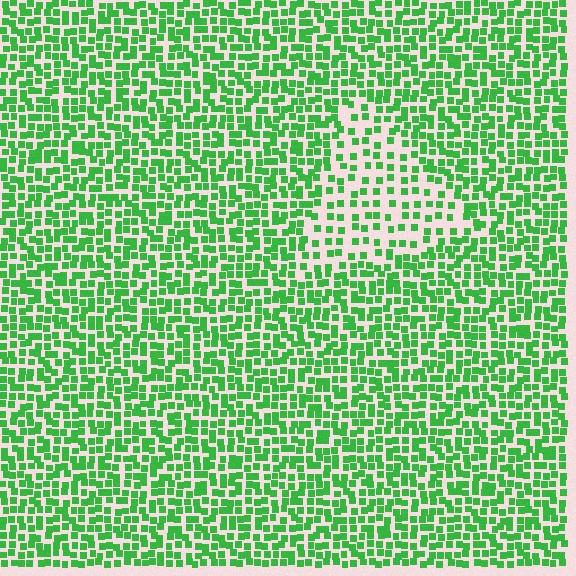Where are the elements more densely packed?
The elements are more densely packed outside the triangle boundary.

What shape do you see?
I see a triangle.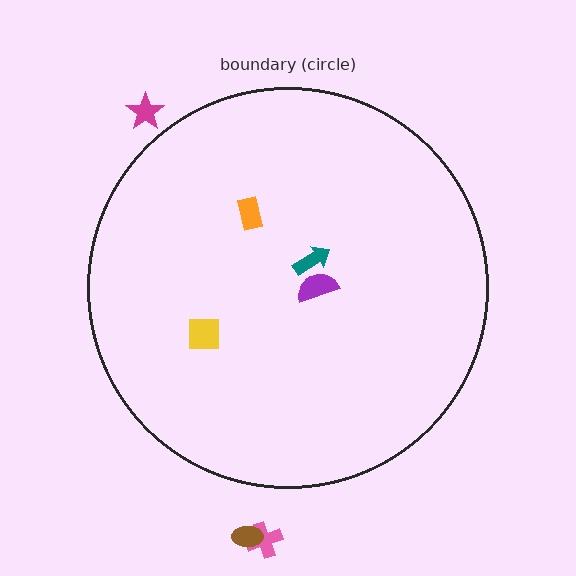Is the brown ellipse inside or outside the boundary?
Outside.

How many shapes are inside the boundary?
4 inside, 3 outside.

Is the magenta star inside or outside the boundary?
Outside.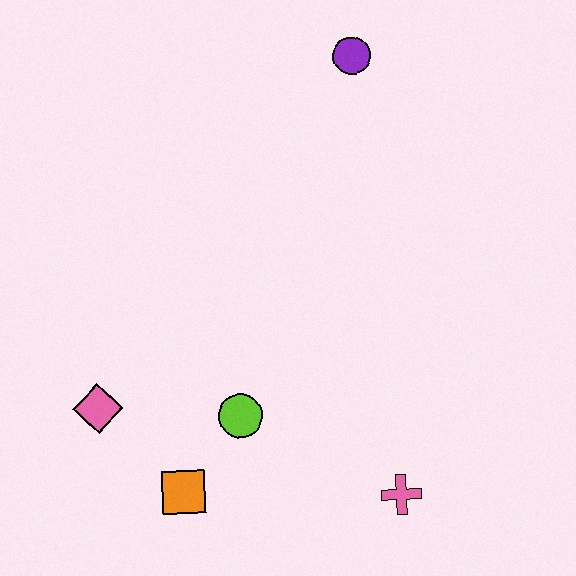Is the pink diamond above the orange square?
Yes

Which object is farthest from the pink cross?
The purple circle is farthest from the pink cross.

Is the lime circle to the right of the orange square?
Yes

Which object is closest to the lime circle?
The orange square is closest to the lime circle.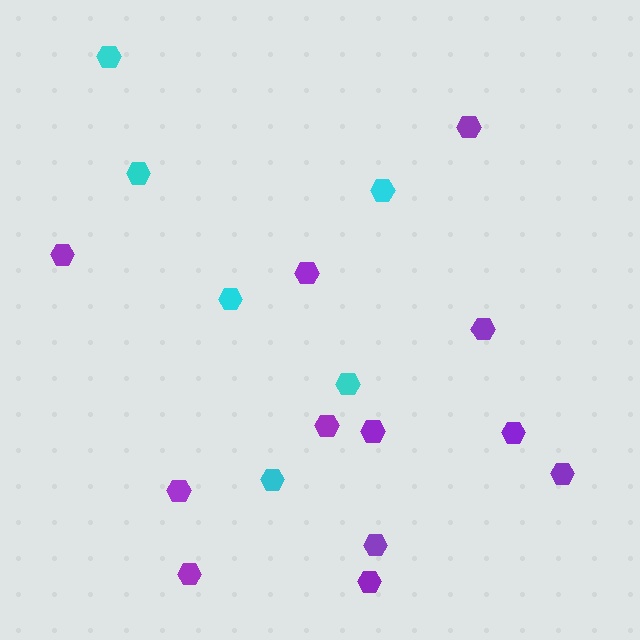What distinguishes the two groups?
There are 2 groups: one group of purple hexagons (12) and one group of cyan hexagons (6).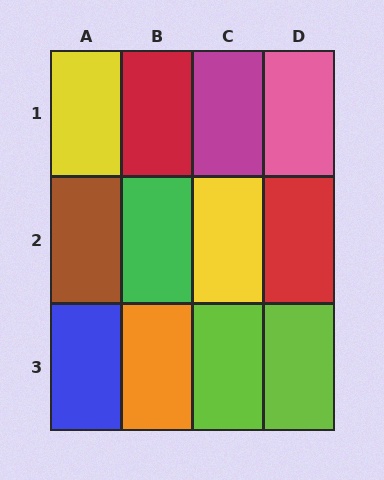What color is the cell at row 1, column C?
Magenta.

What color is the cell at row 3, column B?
Orange.